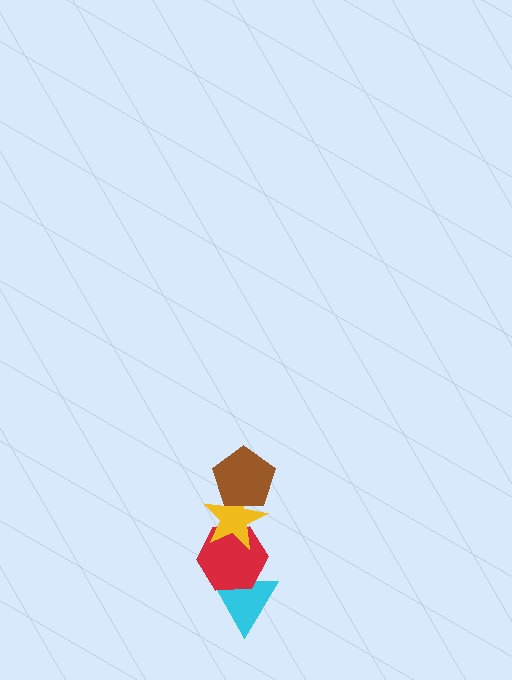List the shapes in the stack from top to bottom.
From top to bottom: the brown pentagon, the yellow star, the red hexagon, the cyan triangle.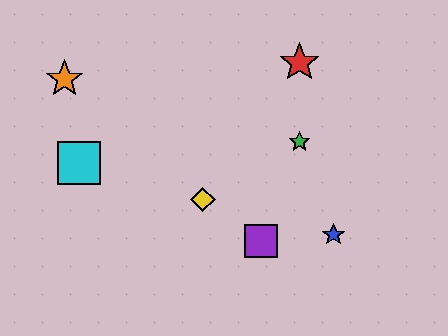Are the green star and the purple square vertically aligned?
No, the green star is at x≈299 and the purple square is at x≈261.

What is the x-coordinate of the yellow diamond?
The yellow diamond is at x≈203.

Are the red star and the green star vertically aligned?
Yes, both are at x≈299.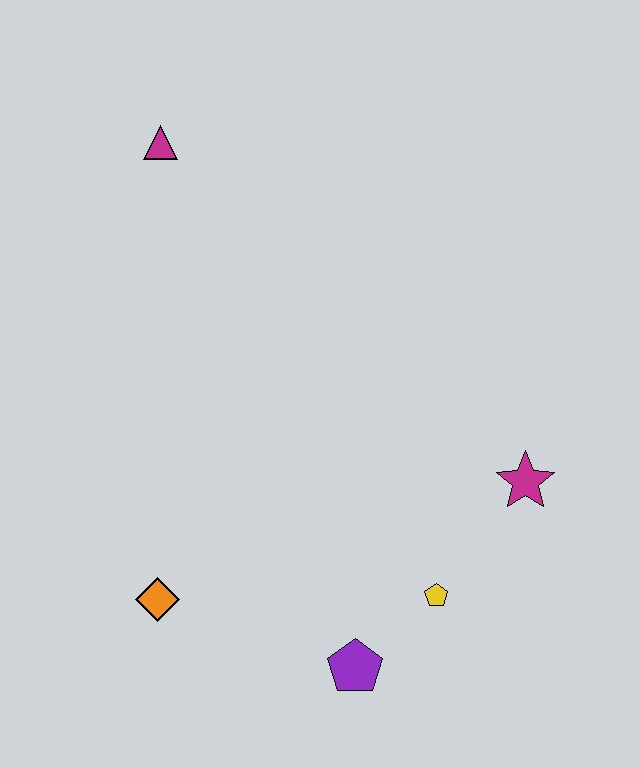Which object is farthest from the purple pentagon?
The magenta triangle is farthest from the purple pentagon.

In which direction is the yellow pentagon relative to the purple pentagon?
The yellow pentagon is to the right of the purple pentagon.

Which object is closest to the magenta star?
The yellow pentagon is closest to the magenta star.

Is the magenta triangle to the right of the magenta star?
No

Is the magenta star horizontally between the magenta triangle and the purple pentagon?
No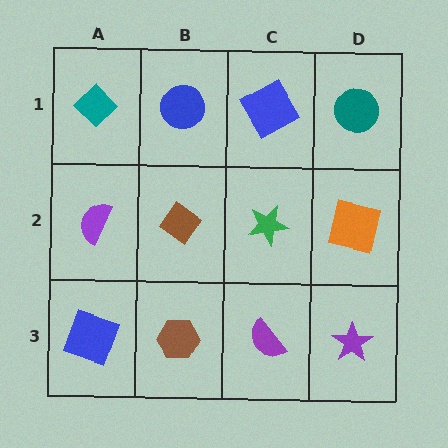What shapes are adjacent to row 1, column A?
A purple semicircle (row 2, column A), a blue circle (row 1, column B).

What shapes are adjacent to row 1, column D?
An orange square (row 2, column D), a blue square (row 1, column C).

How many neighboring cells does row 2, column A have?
3.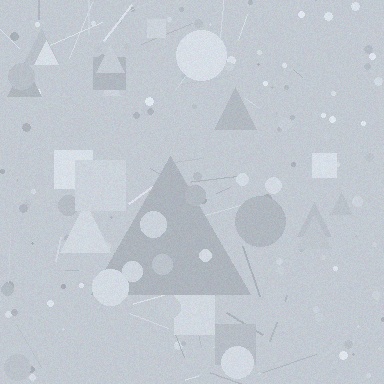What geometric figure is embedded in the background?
A triangle is embedded in the background.